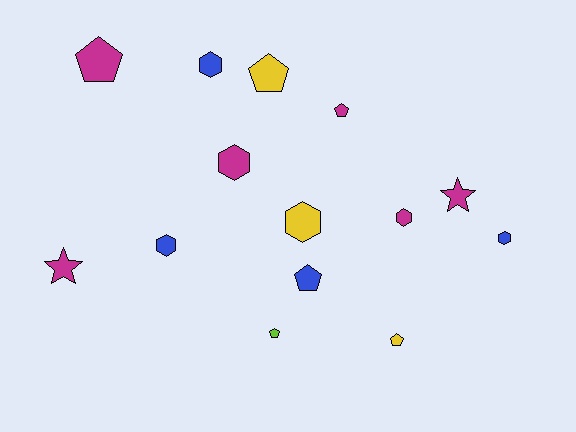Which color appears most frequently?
Magenta, with 6 objects.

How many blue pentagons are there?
There is 1 blue pentagon.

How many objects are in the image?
There are 14 objects.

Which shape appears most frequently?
Hexagon, with 6 objects.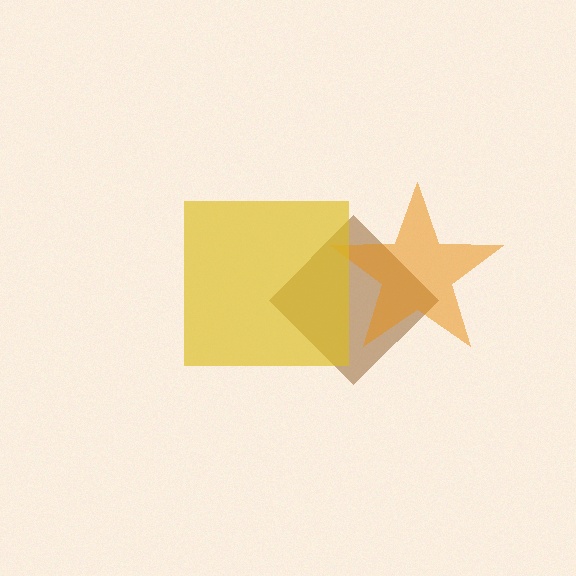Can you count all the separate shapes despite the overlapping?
Yes, there are 3 separate shapes.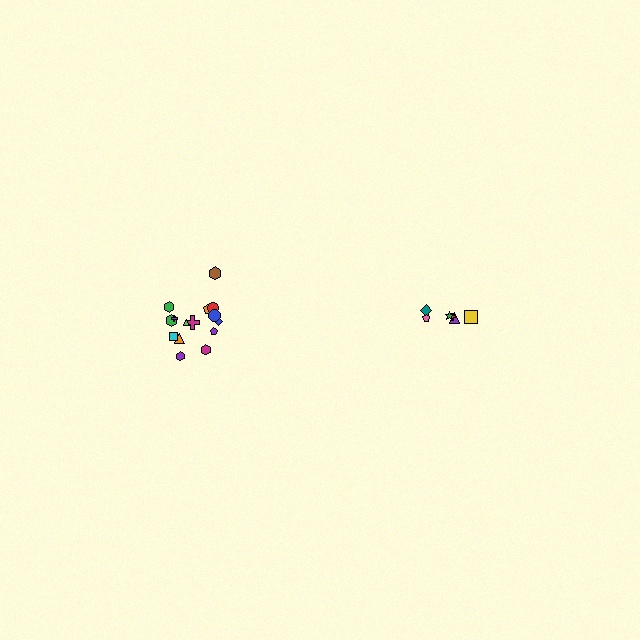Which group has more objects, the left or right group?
The left group.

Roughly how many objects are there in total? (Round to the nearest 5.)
Roughly 20 objects in total.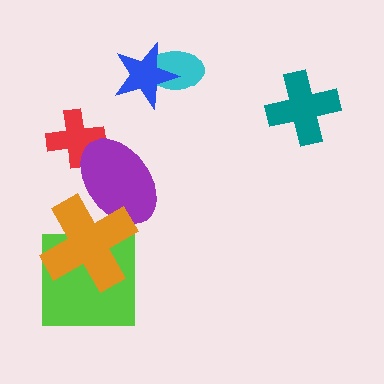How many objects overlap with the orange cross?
2 objects overlap with the orange cross.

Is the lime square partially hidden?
Yes, it is partially covered by another shape.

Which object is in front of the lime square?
The orange cross is in front of the lime square.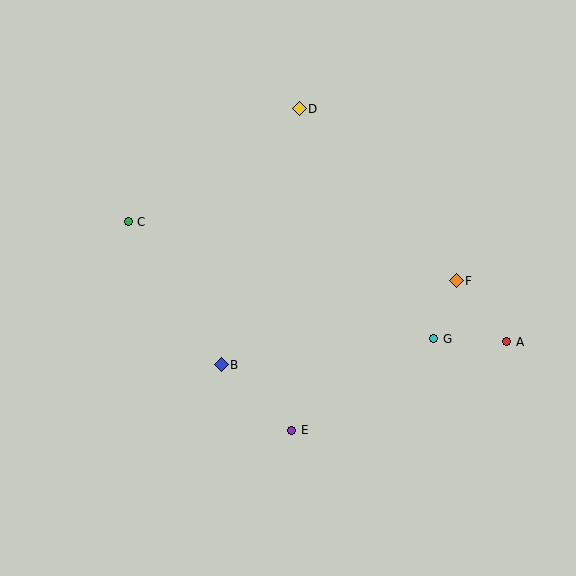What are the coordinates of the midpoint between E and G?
The midpoint between E and G is at (363, 385).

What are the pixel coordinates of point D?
Point D is at (299, 109).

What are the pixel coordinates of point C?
Point C is at (128, 222).